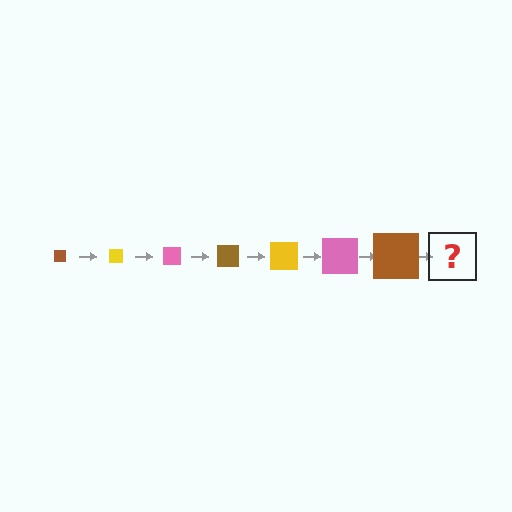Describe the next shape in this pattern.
It should be a yellow square, larger than the previous one.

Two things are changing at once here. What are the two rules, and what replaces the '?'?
The two rules are that the square grows larger each step and the color cycles through brown, yellow, and pink. The '?' should be a yellow square, larger than the previous one.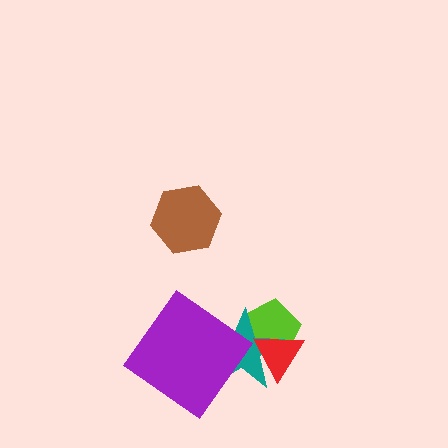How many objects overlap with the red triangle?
2 objects overlap with the red triangle.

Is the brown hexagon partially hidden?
No, no other shape covers it.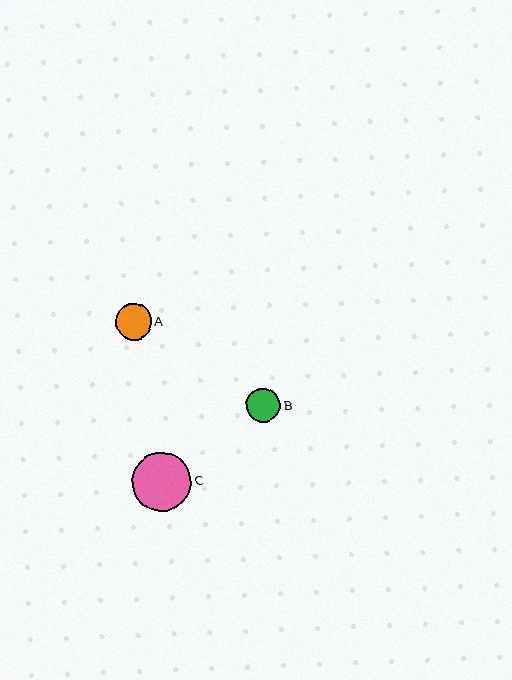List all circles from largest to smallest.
From largest to smallest: C, A, B.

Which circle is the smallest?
Circle B is the smallest with a size of approximately 34 pixels.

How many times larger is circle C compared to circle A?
Circle C is approximately 1.6 times the size of circle A.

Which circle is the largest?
Circle C is the largest with a size of approximately 59 pixels.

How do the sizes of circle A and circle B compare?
Circle A and circle B are approximately the same size.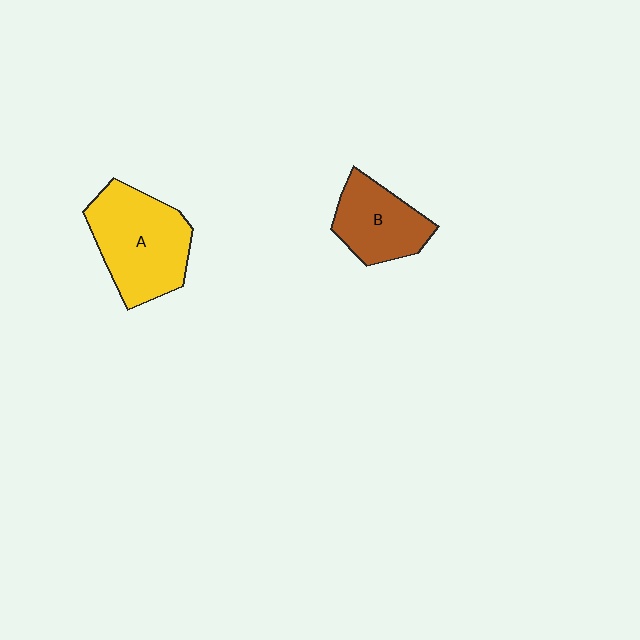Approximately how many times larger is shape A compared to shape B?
Approximately 1.5 times.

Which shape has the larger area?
Shape A (yellow).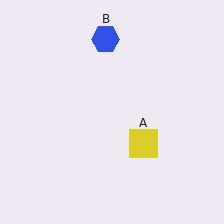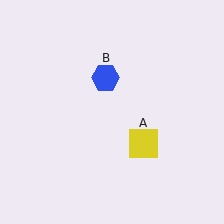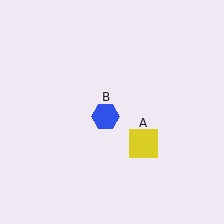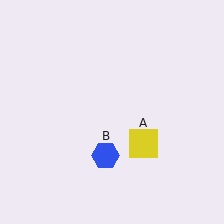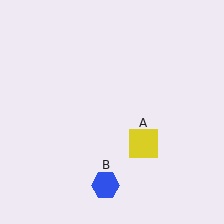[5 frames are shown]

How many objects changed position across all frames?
1 object changed position: blue hexagon (object B).